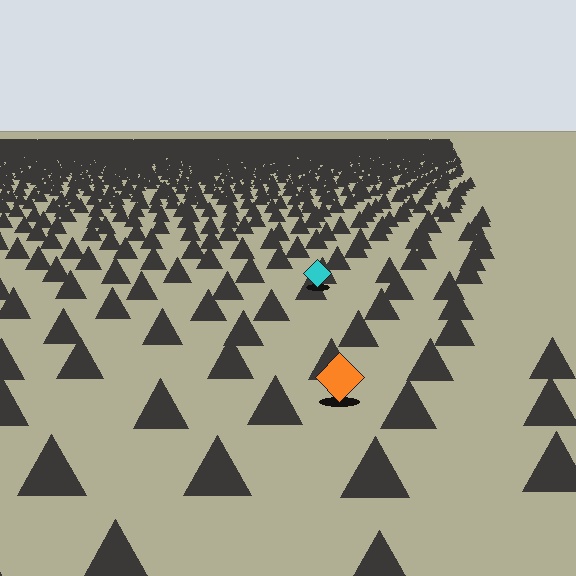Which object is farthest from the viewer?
The cyan diamond is farthest from the viewer. It appears smaller and the ground texture around it is denser.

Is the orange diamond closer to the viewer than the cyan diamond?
Yes. The orange diamond is closer — you can tell from the texture gradient: the ground texture is coarser near it.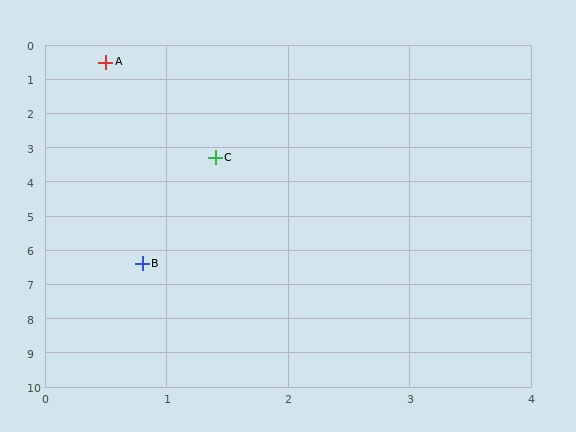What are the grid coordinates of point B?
Point B is at approximately (0.8, 6.4).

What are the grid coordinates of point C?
Point C is at approximately (1.4, 3.3).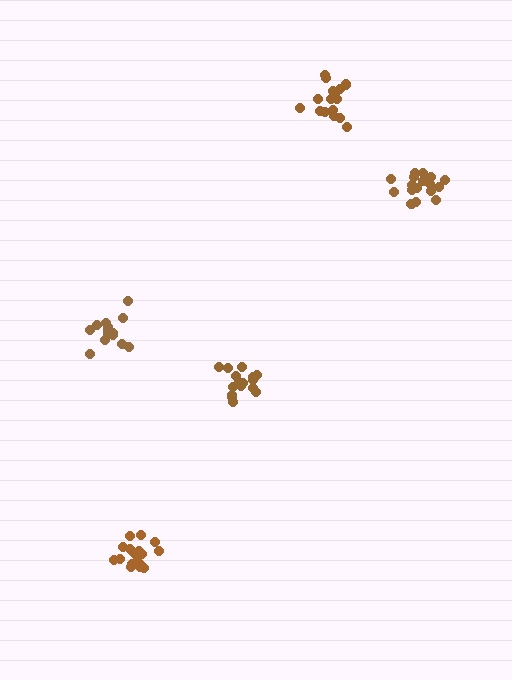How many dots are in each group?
Group 1: 17 dots, Group 2: 18 dots, Group 3: 17 dots, Group 4: 18 dots, Group 5: 15 dots (85 total).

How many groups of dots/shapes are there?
There are 5 groups.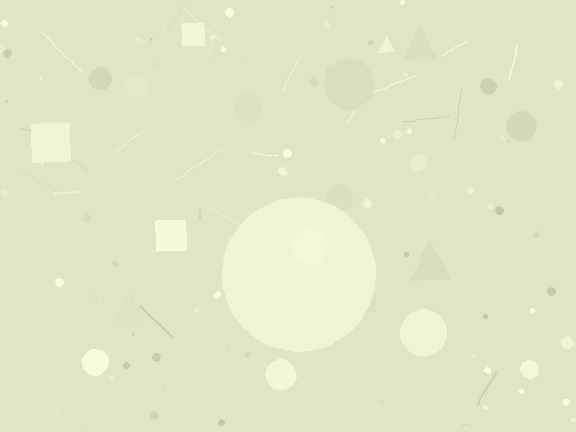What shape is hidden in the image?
A circle is hidden in the image.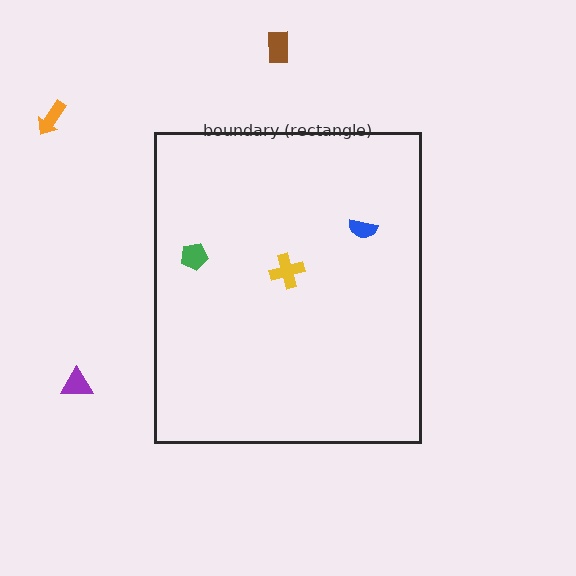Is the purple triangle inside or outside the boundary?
Outside.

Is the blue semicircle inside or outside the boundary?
Inside.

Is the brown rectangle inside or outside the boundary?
Outside.